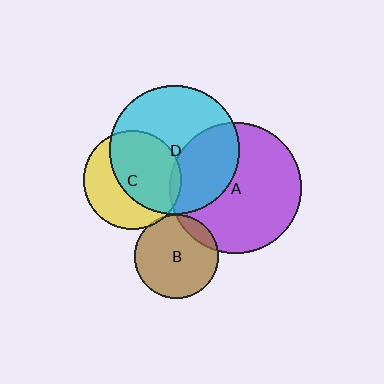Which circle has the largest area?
Circle A (purple).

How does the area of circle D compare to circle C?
Approximately 1.7 times.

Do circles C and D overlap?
Yes.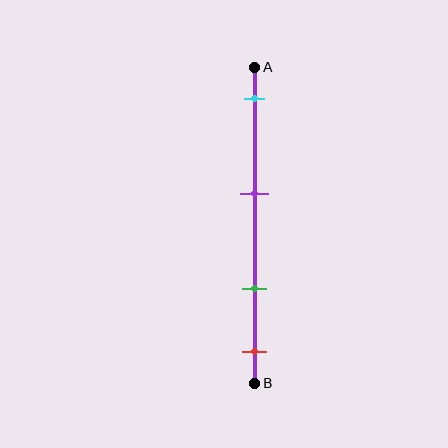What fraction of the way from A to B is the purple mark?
The purple mark is approximately 40% (0.4) of the way from A to B.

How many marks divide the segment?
There are 4 marks dividing the segment.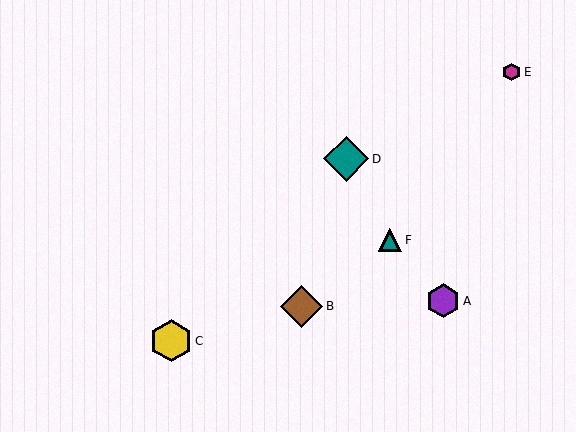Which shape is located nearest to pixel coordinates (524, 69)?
The magenta hexagon (labeled E) at (512, 72) is nearest to that location.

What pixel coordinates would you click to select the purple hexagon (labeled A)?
Click at (443, 301) to select the purple hexagon A.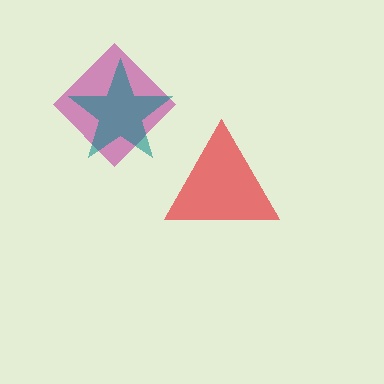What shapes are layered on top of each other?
The layered shapes are: a red triangle, a magenta diamond, a teal star.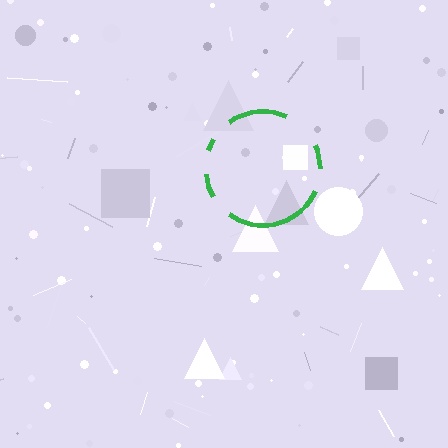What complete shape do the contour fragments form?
The contour fragments form a circle.